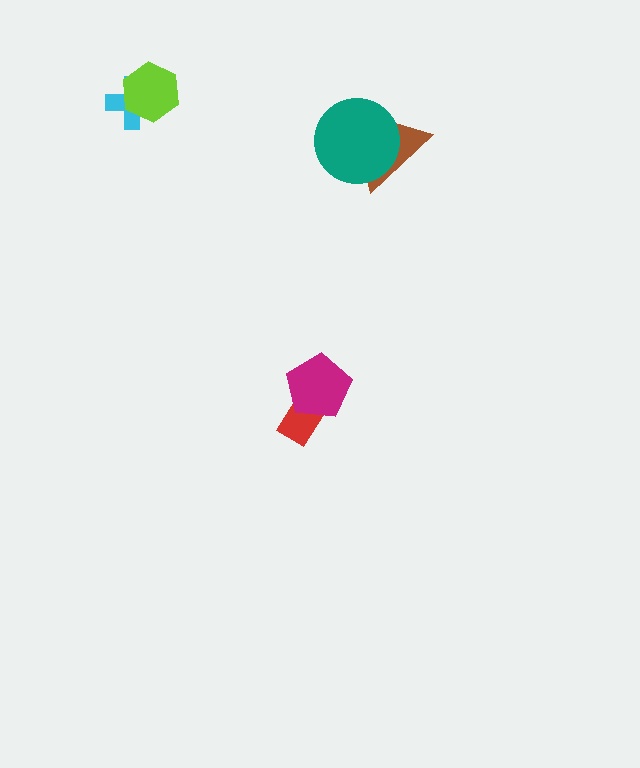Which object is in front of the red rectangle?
The magenta pentagon is in front of the red rectangle.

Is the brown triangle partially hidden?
Yes, it is partially covered by another shape.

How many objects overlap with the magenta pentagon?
1 object overlaps with the magenta pentagon.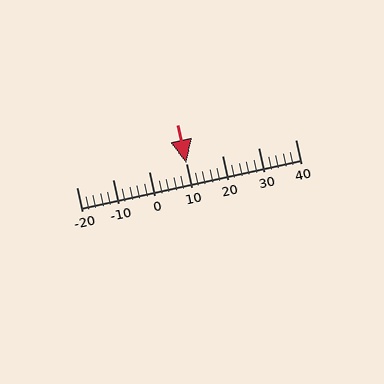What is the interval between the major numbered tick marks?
The major tick marks are spaced 10 units apart.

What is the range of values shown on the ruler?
The ruler shows values from -20 to 40.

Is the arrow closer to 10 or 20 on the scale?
The arrow is closer to 10.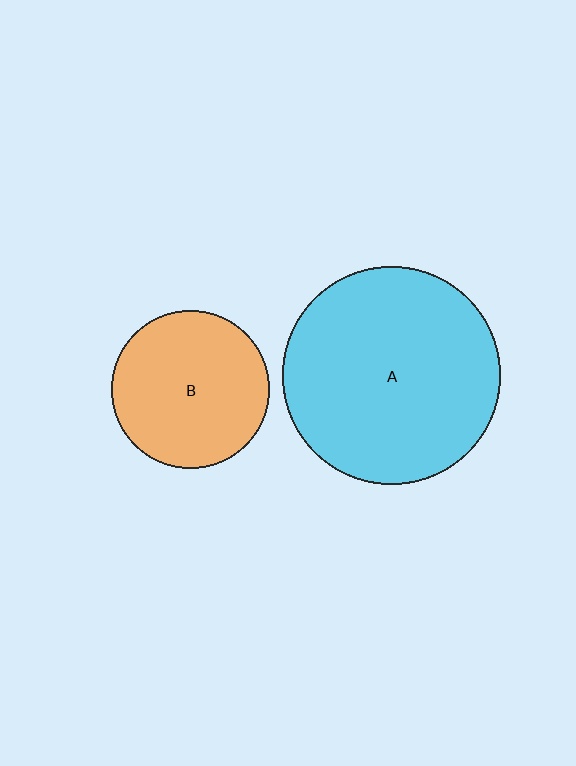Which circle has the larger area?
Circle A (cyan).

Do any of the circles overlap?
No, none of the circles overlap.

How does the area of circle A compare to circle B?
Approximately 1.9 times.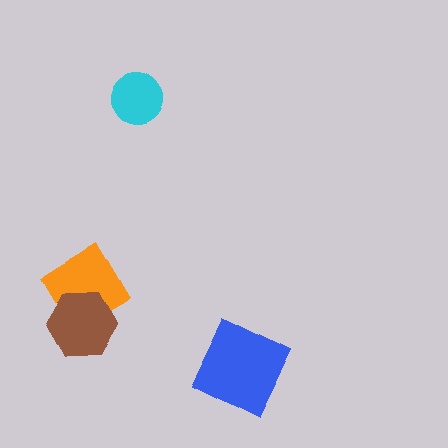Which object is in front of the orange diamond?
The brown hexagon is in front of the orange diamond.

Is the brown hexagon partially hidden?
No, no other shape covers it.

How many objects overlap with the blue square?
0 objects overlap with the blue square.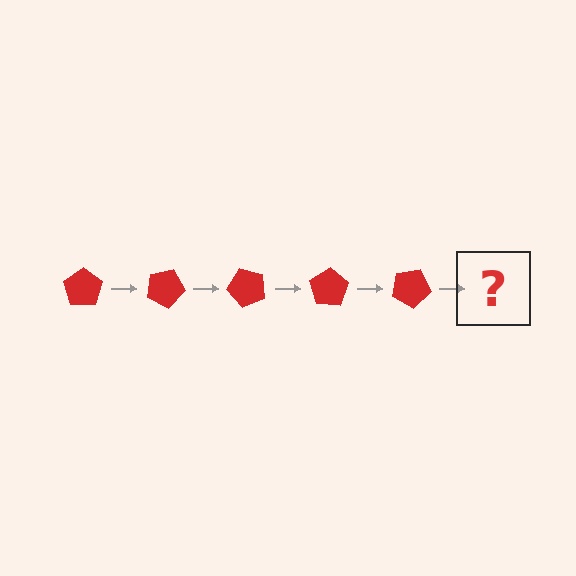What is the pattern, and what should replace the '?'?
The pattern is that the pentagon rotates 25 degrees each step. The '?' should be a red pentagon rotated 125 degrees.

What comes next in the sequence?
The next element should be a red pentagon rotated 125 degrees.